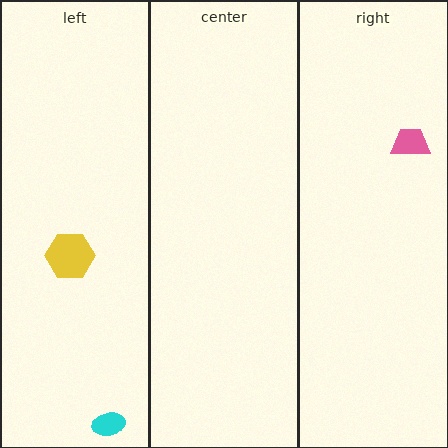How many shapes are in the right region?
1.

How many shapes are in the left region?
2.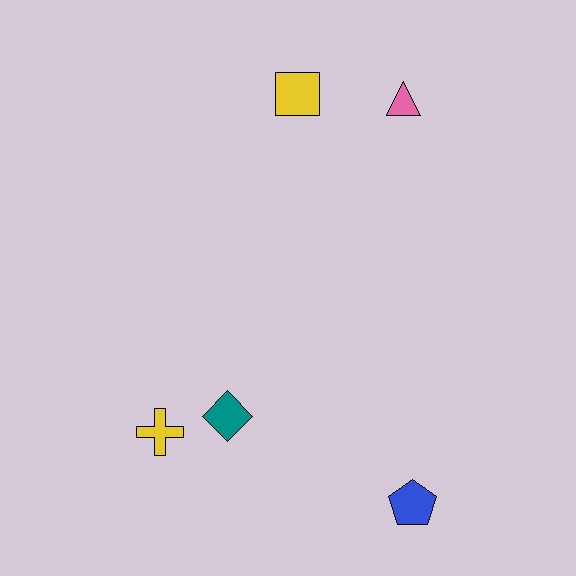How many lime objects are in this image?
There are no lime objects.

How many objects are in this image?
There are 5 objects.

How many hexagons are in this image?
There are no hexagons.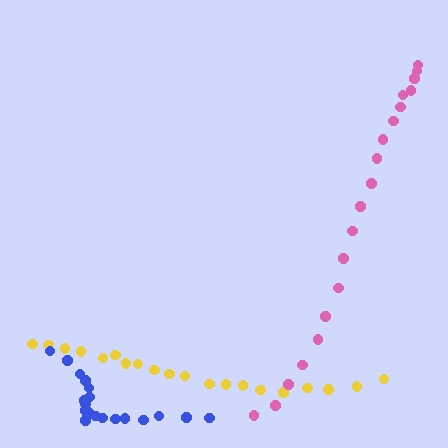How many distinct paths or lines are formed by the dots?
There are 3 distinct paths.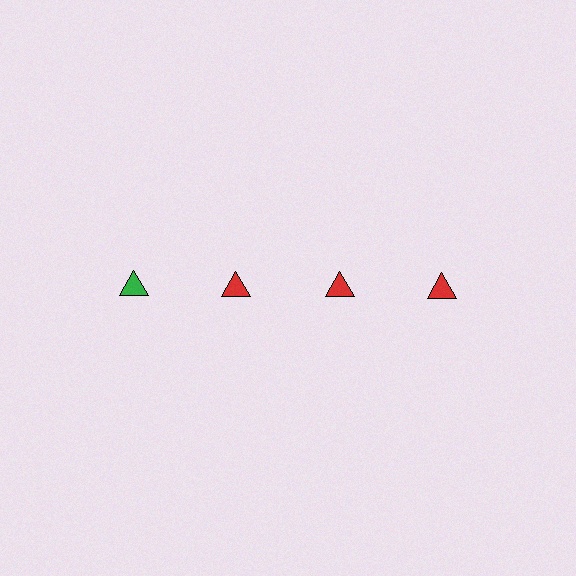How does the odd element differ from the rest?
It has a different color: green instead of red.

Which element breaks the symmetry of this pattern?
The green triangle in the top row, leftmost column breaks the symmetry. All other shapes are red triangles.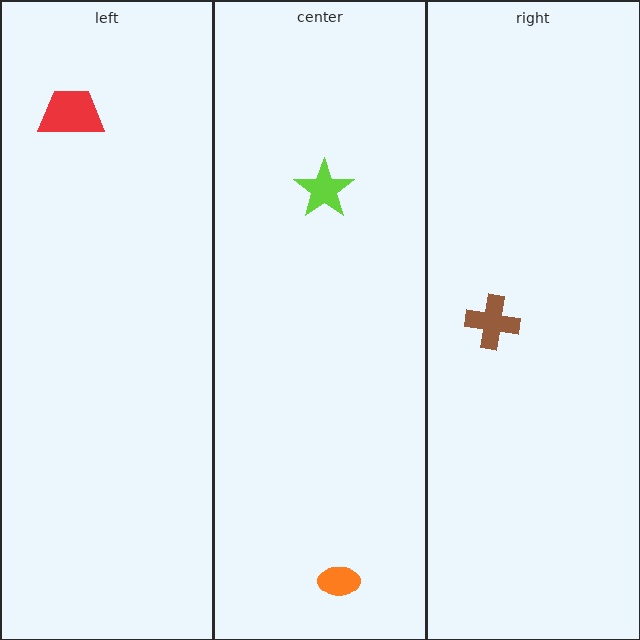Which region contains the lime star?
The center region.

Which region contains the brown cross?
The right region.